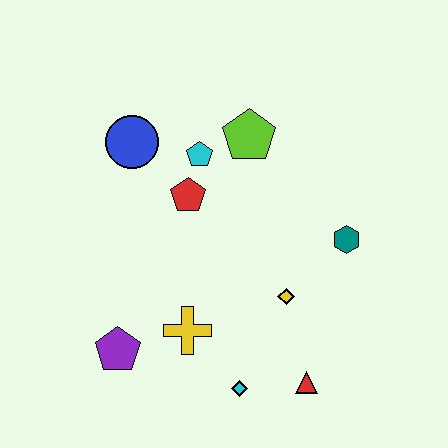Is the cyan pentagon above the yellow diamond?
Yes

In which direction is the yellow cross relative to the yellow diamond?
The yellow cross is to the left of the yellow diamond.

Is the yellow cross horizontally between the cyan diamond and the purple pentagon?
Yes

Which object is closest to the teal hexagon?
The yellow diamond is closest to the teal hexagon.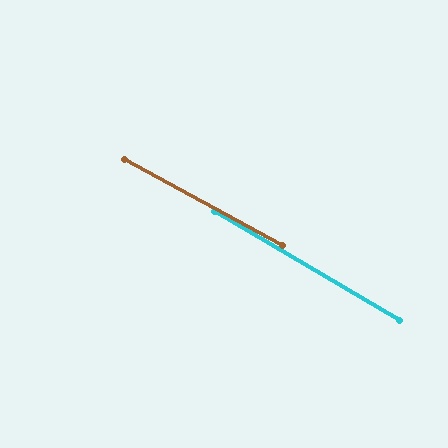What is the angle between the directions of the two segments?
Approximately 2 degrees.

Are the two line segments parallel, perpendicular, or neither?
Parallel — their directions differ by only 1.6°.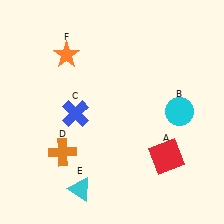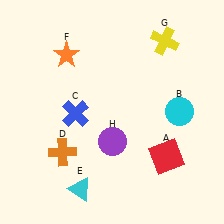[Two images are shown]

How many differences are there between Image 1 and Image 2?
There are 2 differences between the two images.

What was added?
A yellow cross (G), a purple circle (H) were added in Image 2.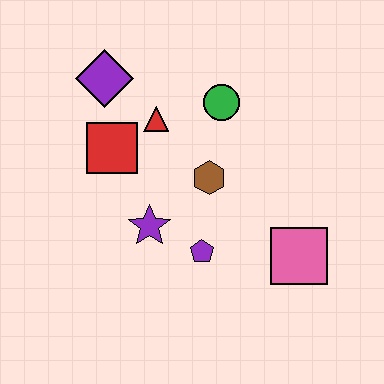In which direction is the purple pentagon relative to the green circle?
The purple pentagon is below the green circle.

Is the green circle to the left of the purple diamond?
No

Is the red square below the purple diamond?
Yes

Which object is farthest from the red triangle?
The pink square is farthest from the red triangle.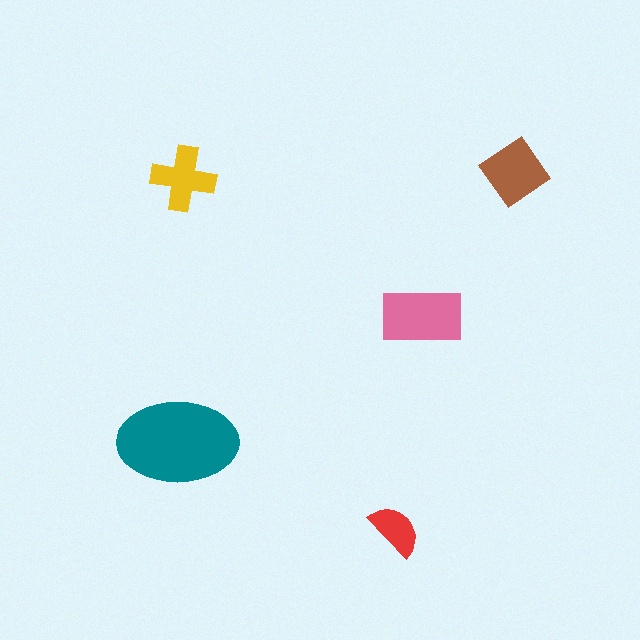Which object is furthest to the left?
The teal ellipse is leftmost.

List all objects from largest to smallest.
The teal ellipse, the pink rectangle, the brown diamond, the yellow cross, the red semicircle.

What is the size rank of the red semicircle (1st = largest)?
5th.